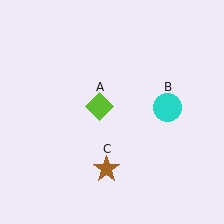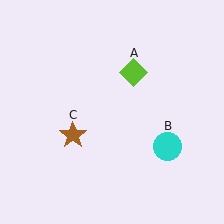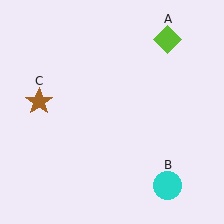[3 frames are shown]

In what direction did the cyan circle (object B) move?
The cyan circle (object B) moved down.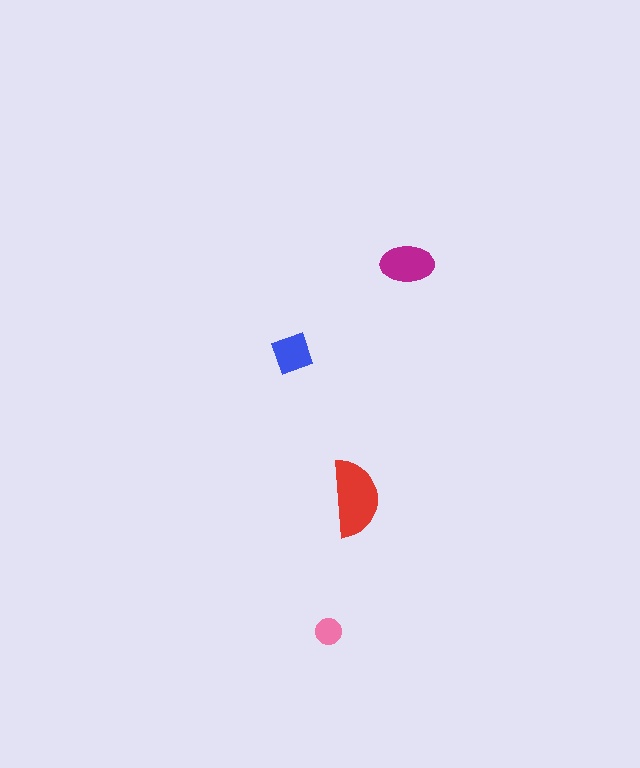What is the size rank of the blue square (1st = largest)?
3rd.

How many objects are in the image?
There are 4 objects in the image.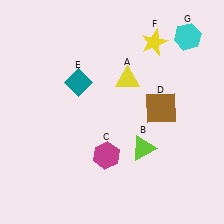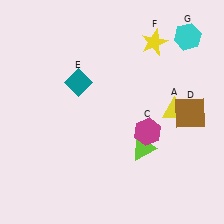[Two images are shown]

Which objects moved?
The objects that moved are: the yellow triangle (A), the magenta hexagon (C), the brown square (D).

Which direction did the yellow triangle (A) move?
The yellow triangle (A) moved right.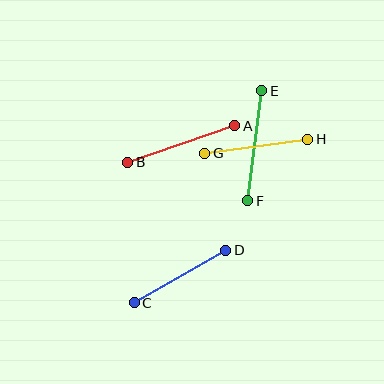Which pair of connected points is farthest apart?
Points A and B are farthest apart.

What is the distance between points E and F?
The distance is approximately 111 pixels.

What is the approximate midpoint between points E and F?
The midpoint is at approximately (255, 146) pixels.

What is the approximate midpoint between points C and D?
The midpoint is at approximately (180, 276) pixels.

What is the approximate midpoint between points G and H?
The midpoint is at approximately (256, 146) pixels.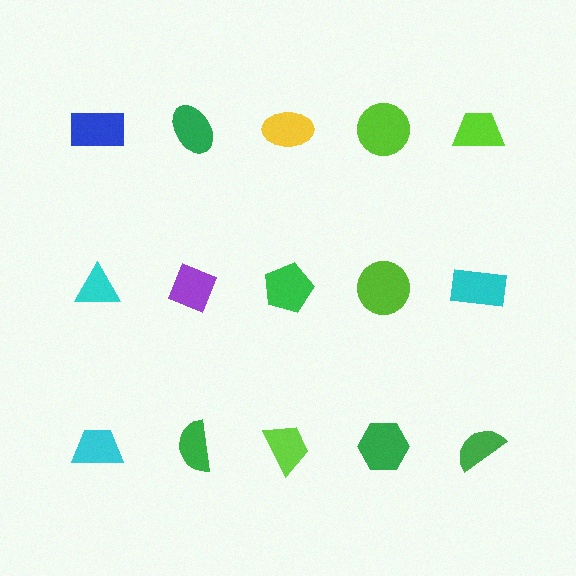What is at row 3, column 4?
A green hexagon.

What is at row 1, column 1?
A blue rectangle.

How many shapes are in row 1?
5 shapes.